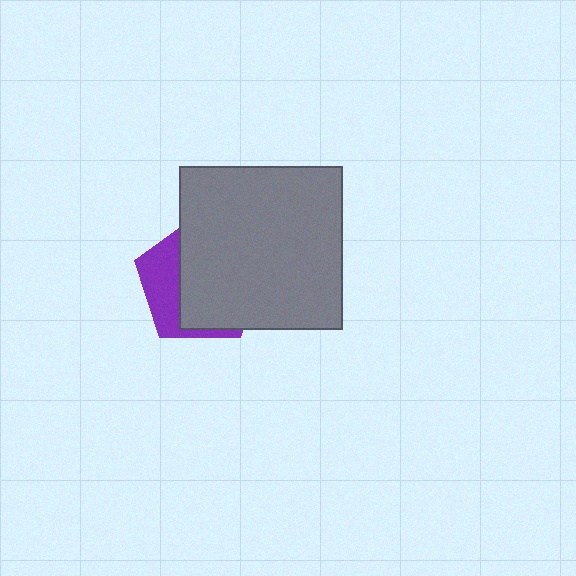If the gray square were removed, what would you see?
You would see the complete purple pentagon.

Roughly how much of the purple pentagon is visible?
A small part of it is visible (roughly 33%).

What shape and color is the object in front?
The object in front is a gray square.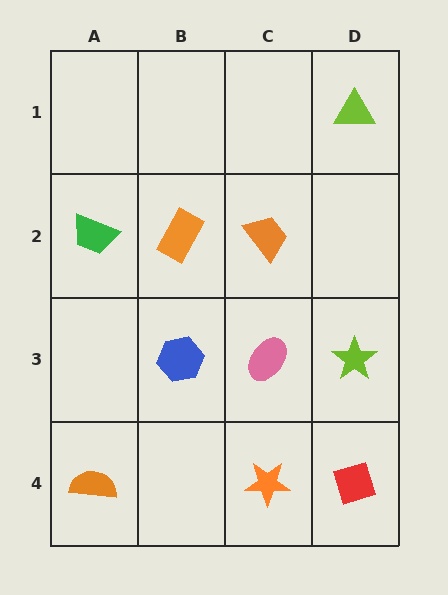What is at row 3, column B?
A blue hexagon.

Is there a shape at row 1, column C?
No, that cell is empty.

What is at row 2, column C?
An orange trapezoid.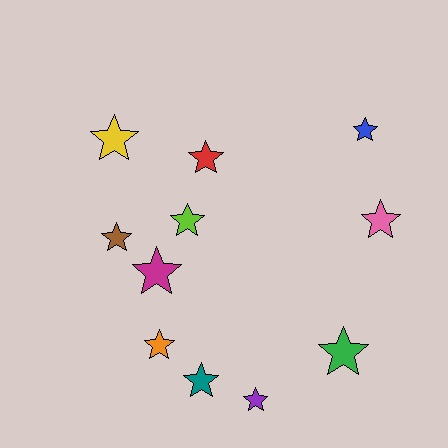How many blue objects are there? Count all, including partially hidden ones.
There is 1 blue object.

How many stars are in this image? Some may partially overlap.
There are 11 stars.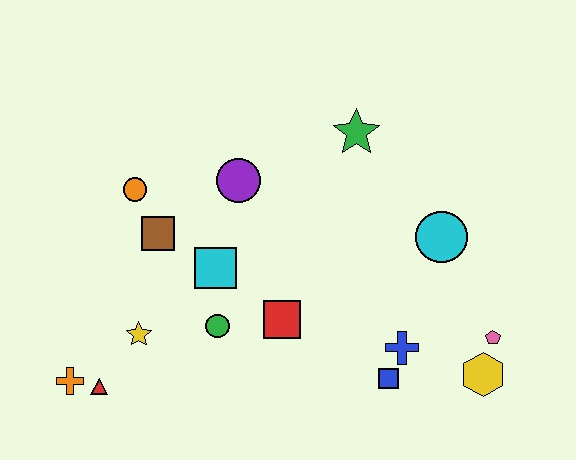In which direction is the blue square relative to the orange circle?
The blue square is to the right of the orange circle.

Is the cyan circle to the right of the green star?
Yes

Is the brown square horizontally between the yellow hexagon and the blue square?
No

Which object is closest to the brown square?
The orange circle is closest to the brown square.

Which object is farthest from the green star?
The orange cross is farthest from the green star.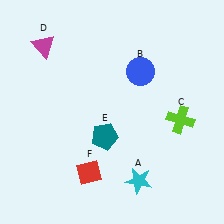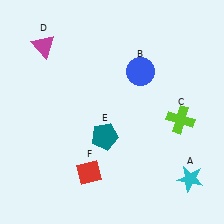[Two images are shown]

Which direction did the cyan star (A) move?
The cyan star (A) moved right.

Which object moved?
The cyan star (A) moved right.